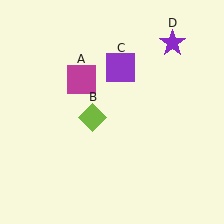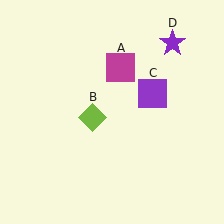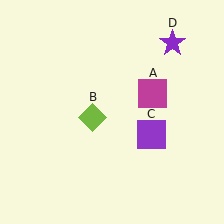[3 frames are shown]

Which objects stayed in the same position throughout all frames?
Lime diamond (object B) and purple star (object D) remained stationary.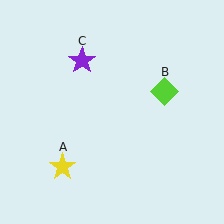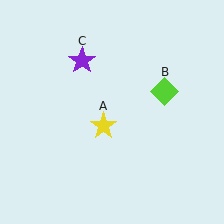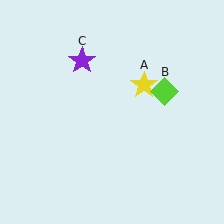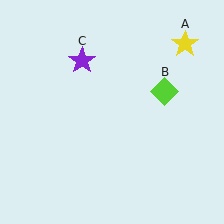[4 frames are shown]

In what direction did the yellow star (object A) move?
The yellow star (object A) moved up and to the right.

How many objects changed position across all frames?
1 object changed position: yellow star (object A).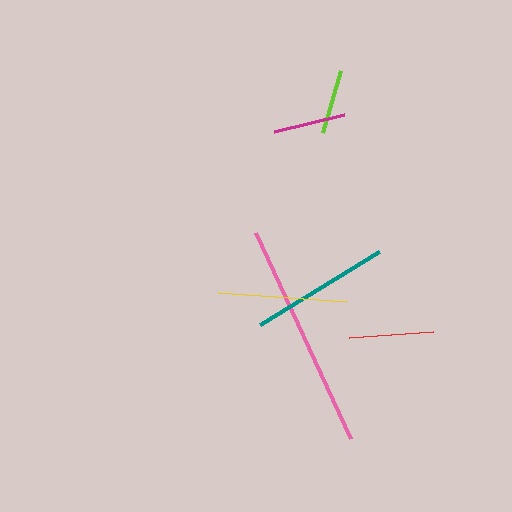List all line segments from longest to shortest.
From longest to shortest: pink, teal, yellow, red, magenta, lime.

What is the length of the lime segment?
The lime segment is approximately 65 pixels long.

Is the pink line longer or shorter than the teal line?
The pink line is longer than the teal line.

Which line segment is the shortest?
The lime line is the shortest at approximately 65 pixels.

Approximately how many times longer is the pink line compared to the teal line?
The pink line is approximately 1.6 times the length of the teal line.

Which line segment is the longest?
The pink line is the longest at approximately 227 pixels.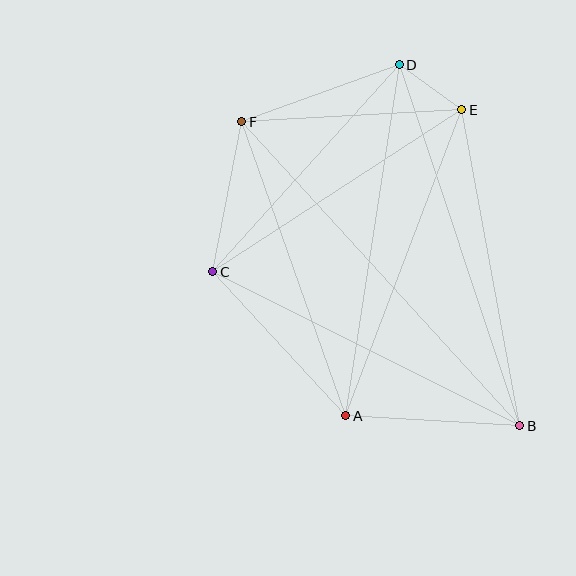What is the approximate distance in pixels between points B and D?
The distance between B and D is approximately 381 pixels.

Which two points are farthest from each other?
Points B and F are farthest from each other.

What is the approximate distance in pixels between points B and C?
The distance between B and C is approximately 343 pixels.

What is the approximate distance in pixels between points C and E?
The distance between C and E is approximately 297 pixels.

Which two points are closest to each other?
Points D and E are closest to each other.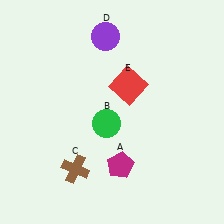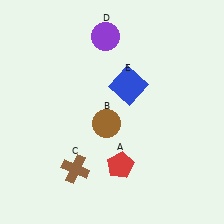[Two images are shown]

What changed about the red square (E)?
In Image 1, E is red. In Image 2, it changed to blue.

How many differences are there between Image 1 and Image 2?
There are 3 differences between the two images.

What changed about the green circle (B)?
In Image 1, B is green. In Image 2, it changed to brown.